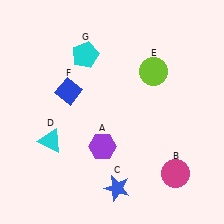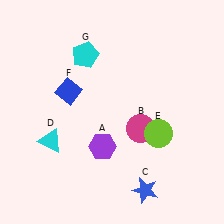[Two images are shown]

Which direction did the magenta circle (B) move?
The magenta circle (B) moved up.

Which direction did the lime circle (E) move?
The lime circle (E) moved down.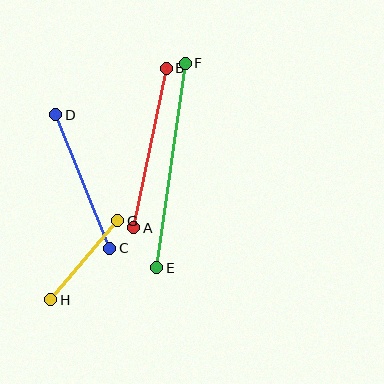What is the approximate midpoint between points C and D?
The midpoint is at approximately (83, 182) pixels.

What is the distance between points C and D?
The distance is approximately 144 pixels.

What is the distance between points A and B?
The distance is approximately 163 pixels.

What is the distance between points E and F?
The distance is approximately 207 pixels.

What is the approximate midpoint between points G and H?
The midpoint is at approximately (84, 260) pixels.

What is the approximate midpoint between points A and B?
The midpoint is at approximately (150, 148) pixels.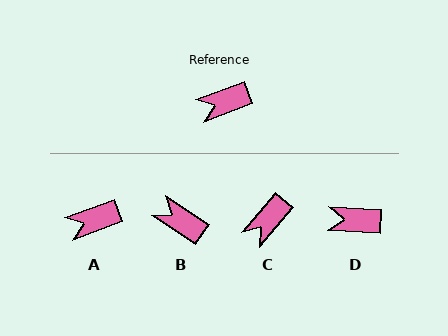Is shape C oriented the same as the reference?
No, it is off by about 29 degrees.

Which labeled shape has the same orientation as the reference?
A.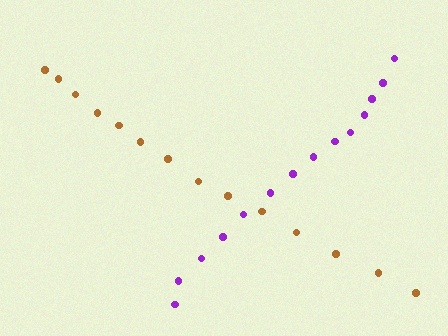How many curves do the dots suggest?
There are 2 distinct paths.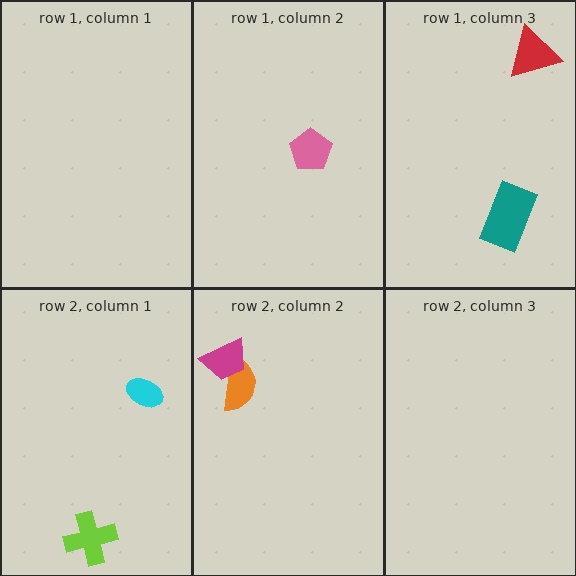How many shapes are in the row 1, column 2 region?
1.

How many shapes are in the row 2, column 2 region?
2.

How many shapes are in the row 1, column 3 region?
2.